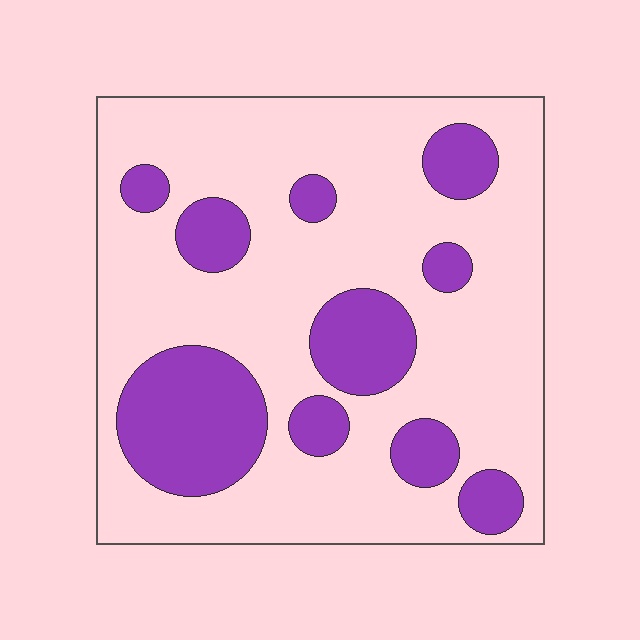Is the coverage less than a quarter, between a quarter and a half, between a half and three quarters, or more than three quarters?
Between a quarter and a half.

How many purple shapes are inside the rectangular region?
10.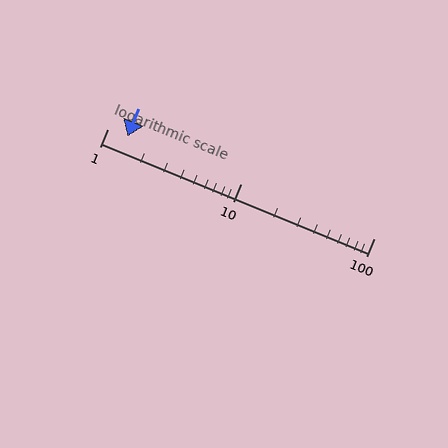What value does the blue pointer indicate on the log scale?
The pointer indicates approximately 1.4.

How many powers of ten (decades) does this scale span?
The scale spans 2 decades, from 1 to 100.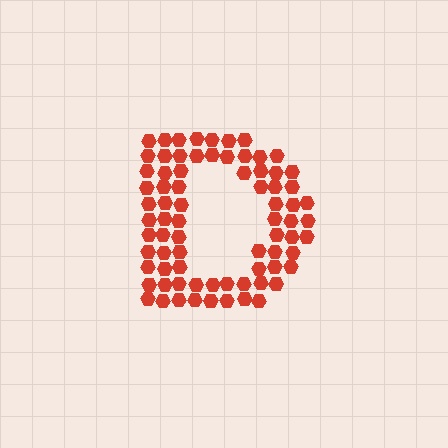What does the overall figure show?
The overall figure shows the letter D.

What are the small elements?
The small elements are hexagons.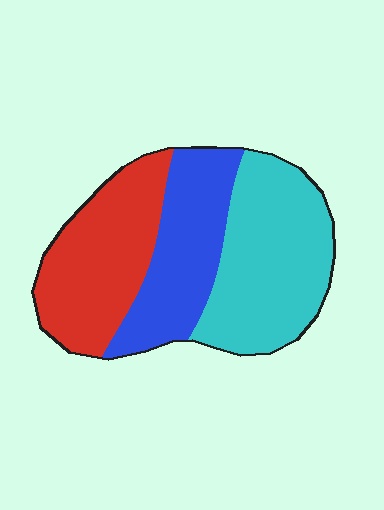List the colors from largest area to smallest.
From largest to smallest: cyan, red, blue.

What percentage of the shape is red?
Red takes up about one third (1/3) of the shape.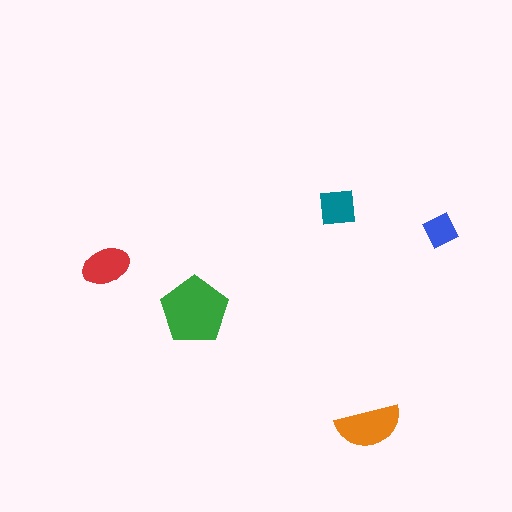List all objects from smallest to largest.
The blue square, the teal square, the red ellipse, the orange semicircle, the green pentagon.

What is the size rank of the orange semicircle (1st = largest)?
2nd.